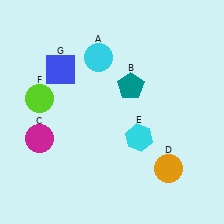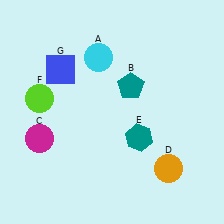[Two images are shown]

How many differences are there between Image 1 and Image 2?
There is 1 difference between the two images.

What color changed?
The hexagon (E) changed from cyan in Image 1 to teal in Image 2.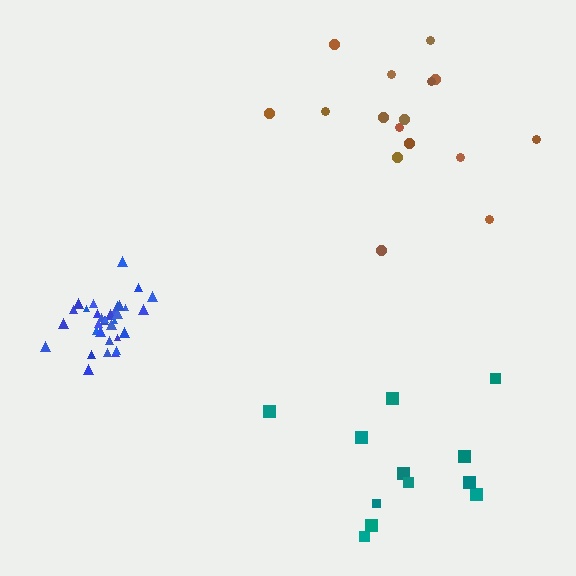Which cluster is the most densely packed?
Blue.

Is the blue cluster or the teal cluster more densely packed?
Blue.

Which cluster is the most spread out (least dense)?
Brown.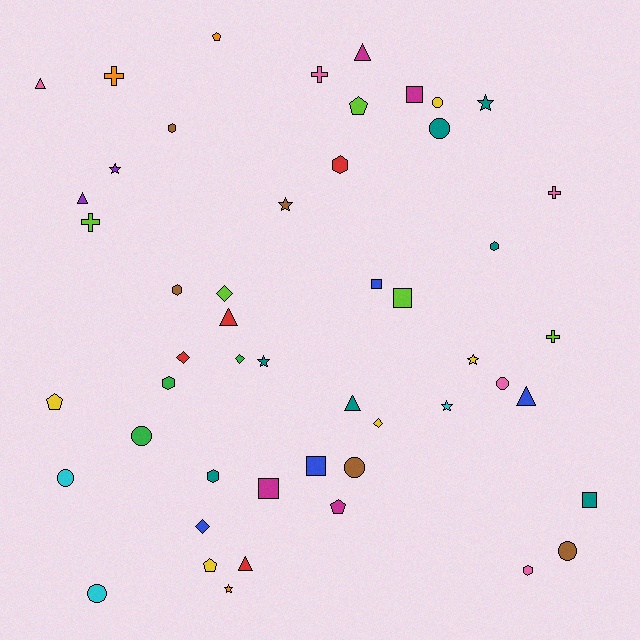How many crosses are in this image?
There are 5 crosses.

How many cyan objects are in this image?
There are 3 cyan objects.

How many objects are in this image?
There are 50 objects.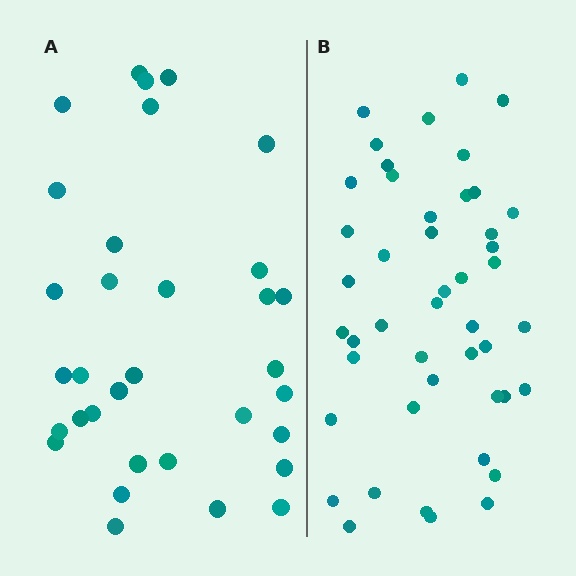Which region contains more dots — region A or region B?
Region B (the right region) has more dots.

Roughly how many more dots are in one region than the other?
Region B has approximately 15 more dots than region A.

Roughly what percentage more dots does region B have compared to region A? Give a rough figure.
About 40% more.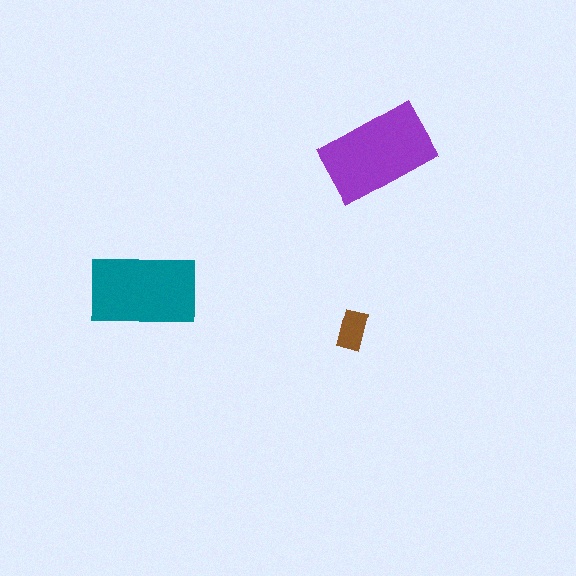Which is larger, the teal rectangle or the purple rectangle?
The purple one.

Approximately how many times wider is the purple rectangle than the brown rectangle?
About 3 times wider.